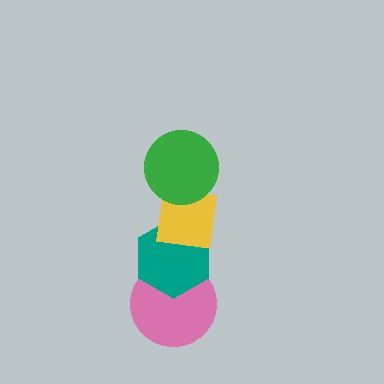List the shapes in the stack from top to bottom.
From top to bottom: the green circle, the yellow square, the teal hexagon, the pink circle.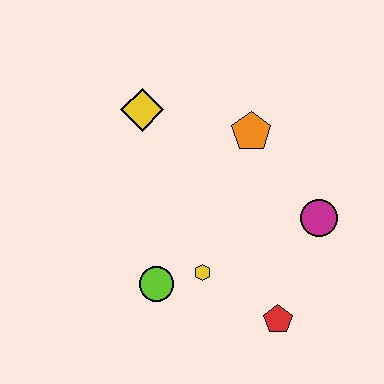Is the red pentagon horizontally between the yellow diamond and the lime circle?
No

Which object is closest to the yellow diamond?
The orange pentagon is closest to the yellow diamond.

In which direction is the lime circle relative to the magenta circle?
The lime circle is to the left of the magenta circle.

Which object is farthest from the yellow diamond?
The red pentagon is farthest from the yellow diamond.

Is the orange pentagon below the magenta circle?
No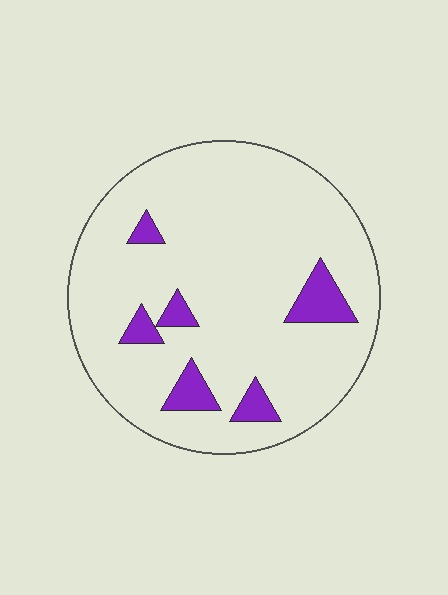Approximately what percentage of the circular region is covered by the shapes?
Approximately 10%.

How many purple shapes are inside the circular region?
6.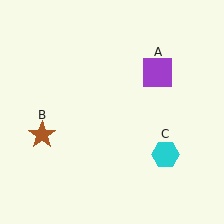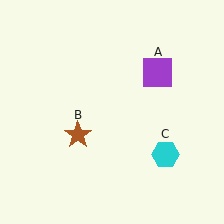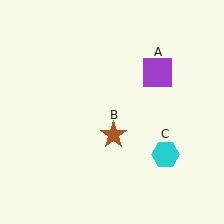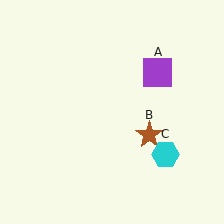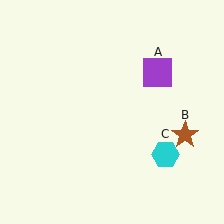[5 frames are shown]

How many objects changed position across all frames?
1 object changed position: brown star (object B).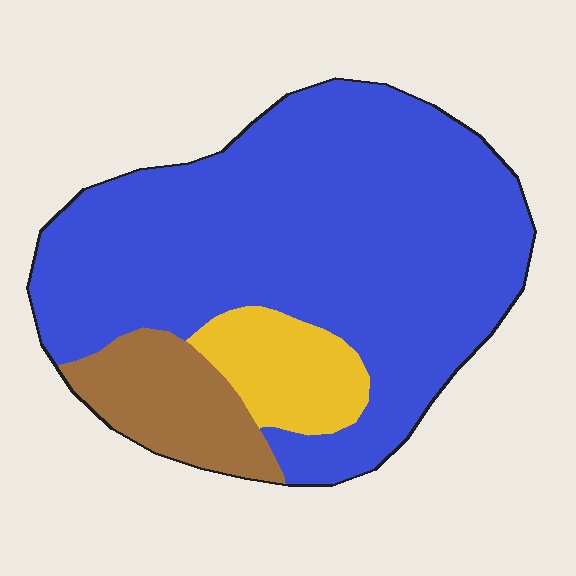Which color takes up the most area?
Blue, at roughly 75%.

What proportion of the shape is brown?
Brown takes up about one eighth (1/8) of the shape.